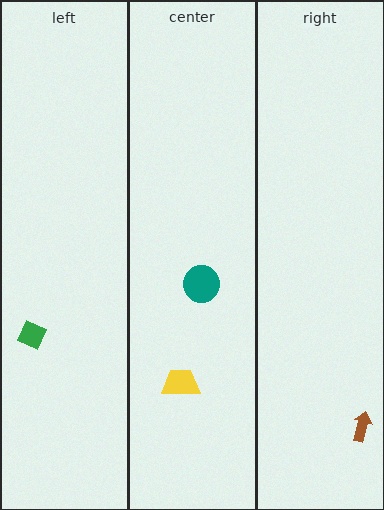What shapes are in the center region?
The teal circle, the yellow trapezoid.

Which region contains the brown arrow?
The right region.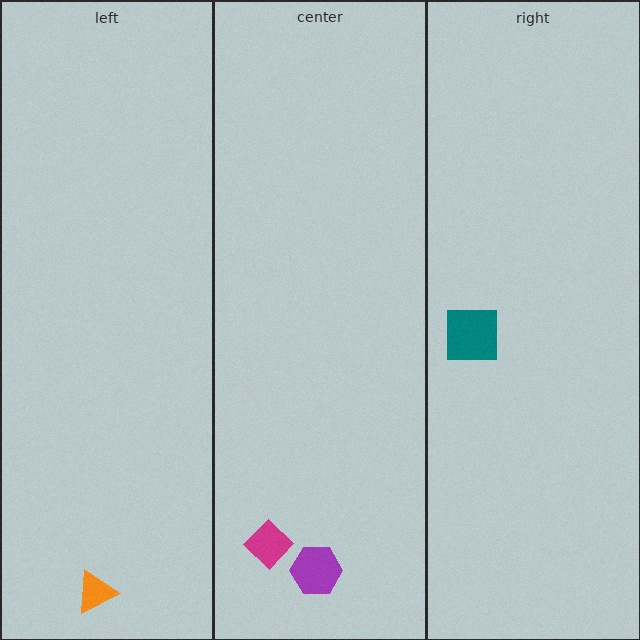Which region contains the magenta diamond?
The center region.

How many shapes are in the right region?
1.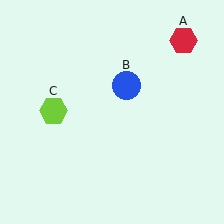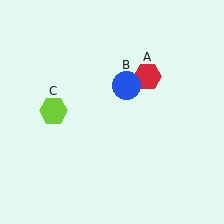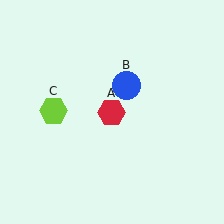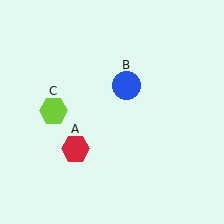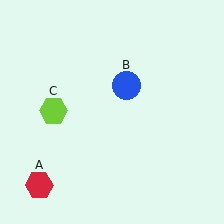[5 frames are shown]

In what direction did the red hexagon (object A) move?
The red hexagon (object A) moved down and to the left.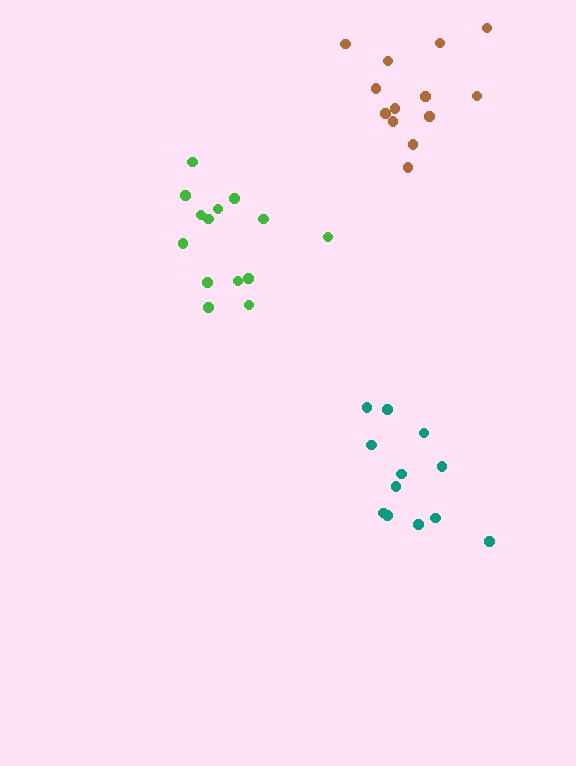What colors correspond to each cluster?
The clusters are colored: green, brown, teal.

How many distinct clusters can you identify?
There are 3 distinct clusters.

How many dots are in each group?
Group 1: 14 dots, Group 2: 13 dots, Group 3: 12 dots (39 total).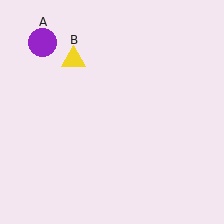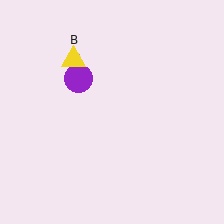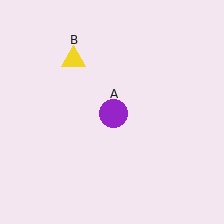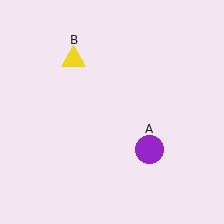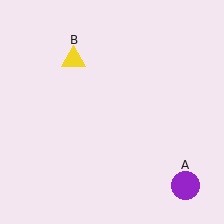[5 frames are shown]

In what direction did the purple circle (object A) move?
The purple circle (object A) moved down and to the right.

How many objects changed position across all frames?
1 object changed position: purple circle (object A).